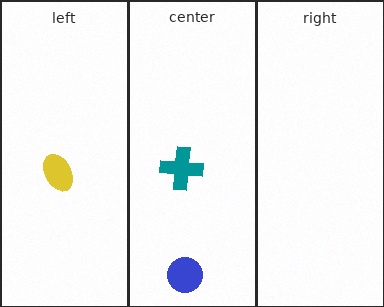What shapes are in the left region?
The yellow ellipse.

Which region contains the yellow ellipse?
The left region.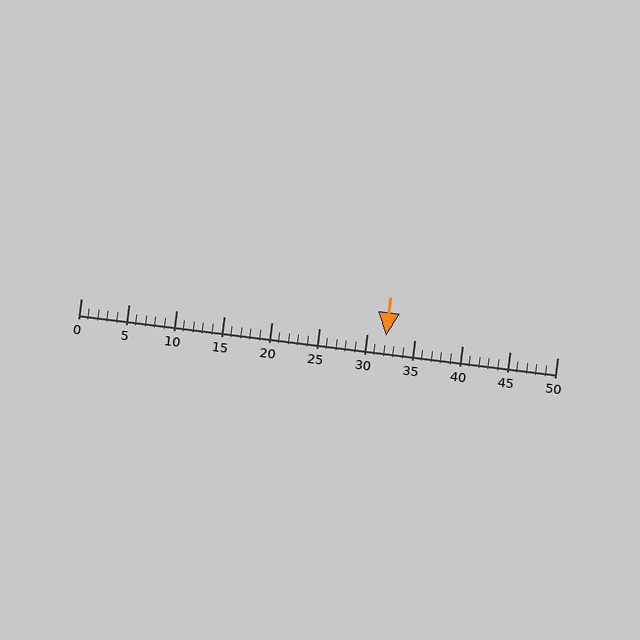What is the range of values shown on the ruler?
The ruler shows values from 0 to 50.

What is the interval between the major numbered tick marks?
The major tick marks are spaced 5 units apart.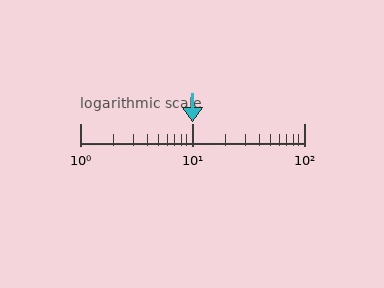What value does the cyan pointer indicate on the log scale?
The pointer indicates approximately 10.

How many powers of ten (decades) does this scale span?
The scale spans 2 decades, from 1 to 100.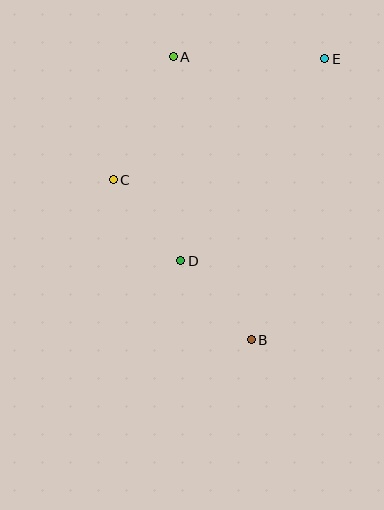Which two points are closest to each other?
Points C and D are closest to each other.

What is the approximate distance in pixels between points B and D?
The distance between B and D is approximately 106 pixels.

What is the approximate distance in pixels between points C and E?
The distance between C and E is approximately 244 pixels.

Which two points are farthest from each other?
Points A and B are farthest from each other.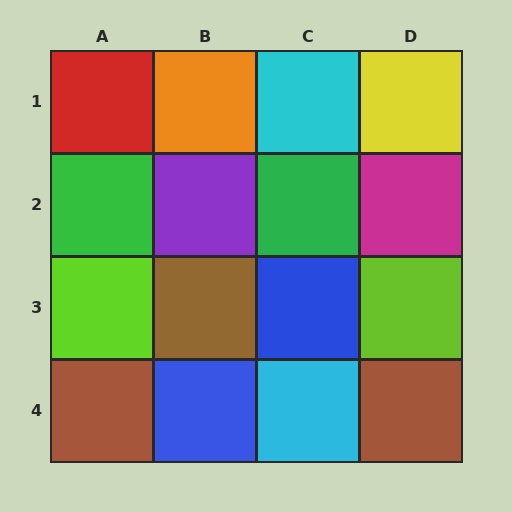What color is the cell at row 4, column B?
Blue.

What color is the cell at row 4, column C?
Cyan.